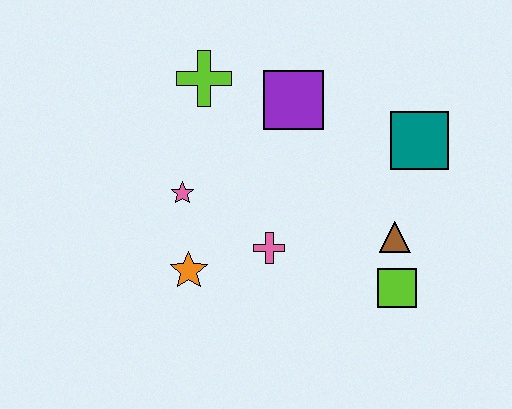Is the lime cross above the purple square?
Yes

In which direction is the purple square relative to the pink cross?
The purple square is above the pink cross.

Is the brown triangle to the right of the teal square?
No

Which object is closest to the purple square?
The lime cross is closest to the purple square.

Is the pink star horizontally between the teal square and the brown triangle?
No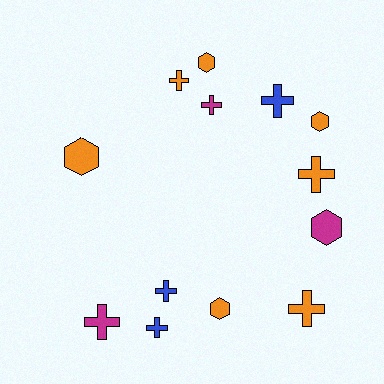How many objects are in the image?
There are 13 objects.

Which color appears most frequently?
Orange, with 7 objects.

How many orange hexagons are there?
There are 4 orange hexagons.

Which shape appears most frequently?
Cross, with 8 objects.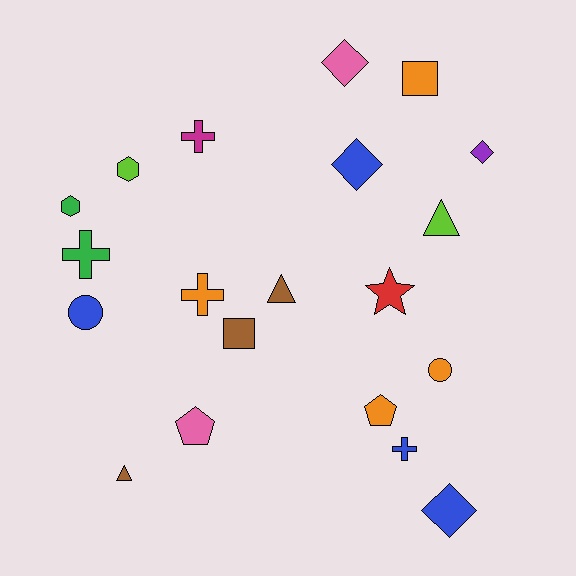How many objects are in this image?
There are 20 objects.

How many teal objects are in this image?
There are no teal objects.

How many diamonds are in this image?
There are 4 diamonds.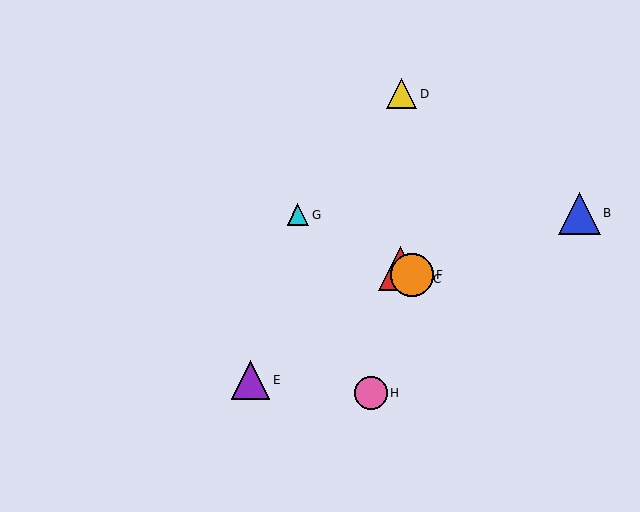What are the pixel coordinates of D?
Object D is at (402, 94).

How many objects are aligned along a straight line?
4 objects (A, C, F, G) are aligned along a straight line.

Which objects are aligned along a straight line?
Objects A, C, F, G are aligned along a straight line.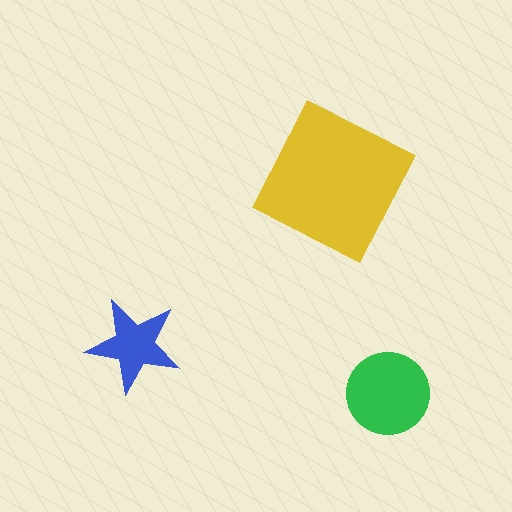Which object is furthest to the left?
The blue star is leftmost.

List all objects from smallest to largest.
The blue star, the green circle, the yellow square.